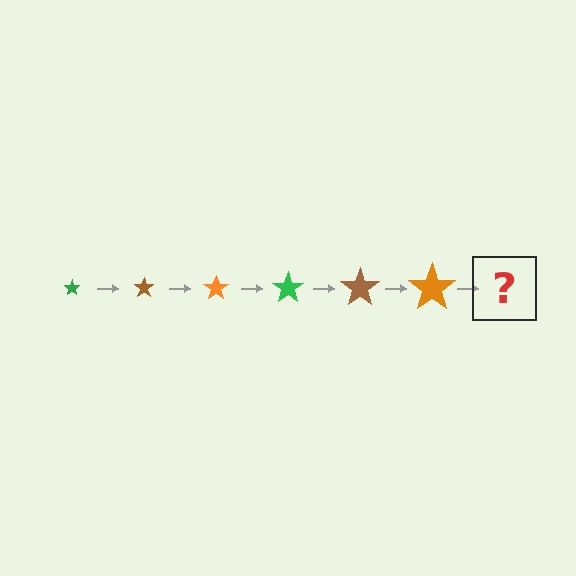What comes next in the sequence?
The next element should be a green star, larger than the previous one.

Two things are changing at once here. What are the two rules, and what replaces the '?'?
The two rules are that the star grows larger each step and the color cycles through green, brown, and orange. The '?' should be a green star, larger than the previous one.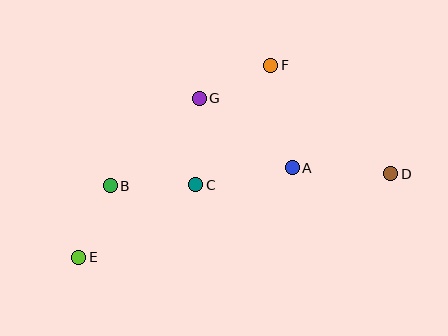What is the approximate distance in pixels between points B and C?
The distance between B and C is approximately 85 pixels.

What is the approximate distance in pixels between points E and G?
The distance between E and G is approximately 200 pixels.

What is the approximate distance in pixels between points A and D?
The distance between A and D is approximately 99 pixels.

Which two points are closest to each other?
Points B and E are closest to each other.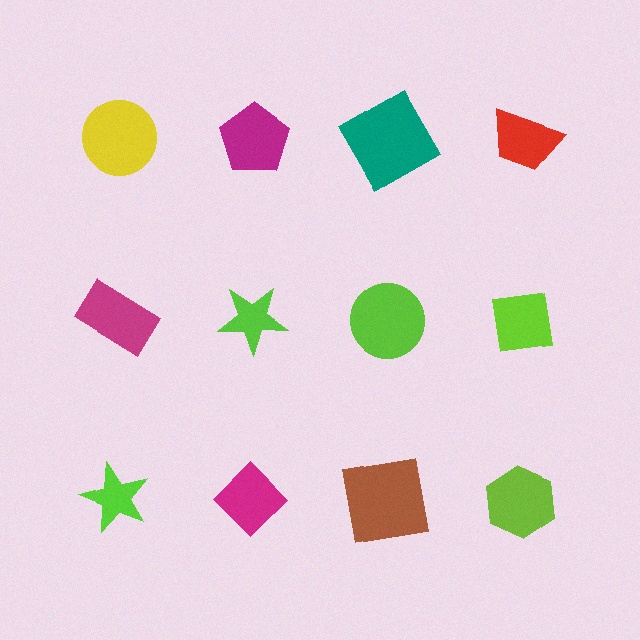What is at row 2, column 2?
A lime star.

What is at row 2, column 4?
A lime square.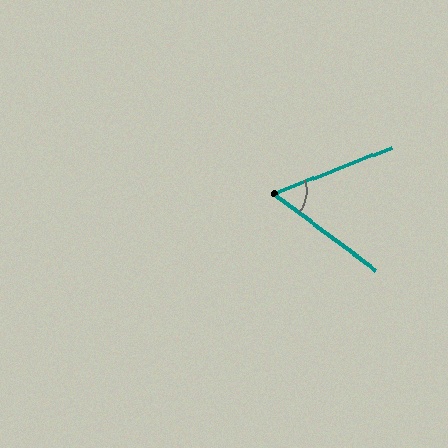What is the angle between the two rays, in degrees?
Approximately 58 degrees.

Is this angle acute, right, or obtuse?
It is acute.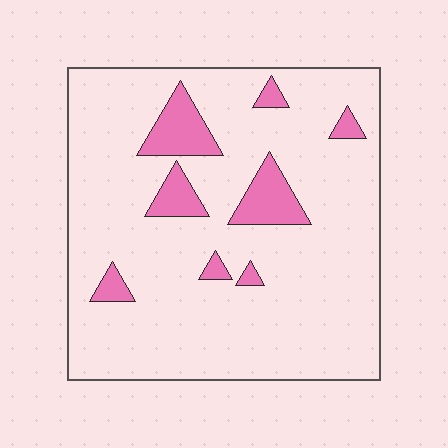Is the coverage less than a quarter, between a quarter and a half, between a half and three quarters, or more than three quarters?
Less than a quarter.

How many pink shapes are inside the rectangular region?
8.